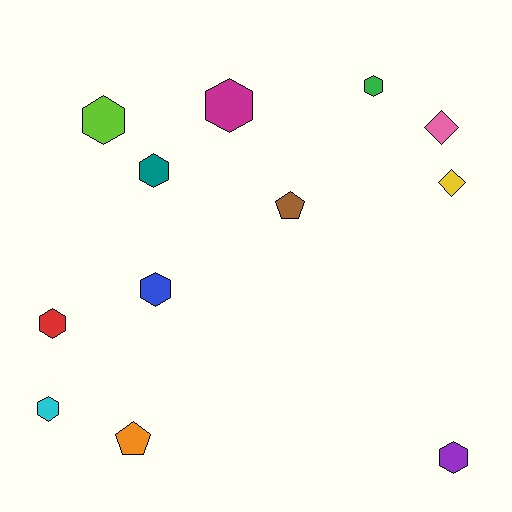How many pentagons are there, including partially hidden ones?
There are 2 pentagons.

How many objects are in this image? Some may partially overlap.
There are 12 objects.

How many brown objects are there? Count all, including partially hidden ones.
There is 1 brown object.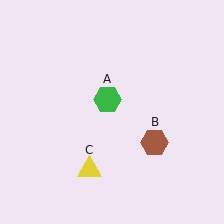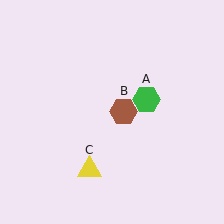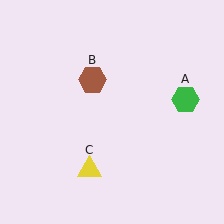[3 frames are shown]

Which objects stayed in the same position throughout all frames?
Yellow triangle (object C) remained stationary.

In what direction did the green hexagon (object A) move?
The green hexagon (object A) moved right.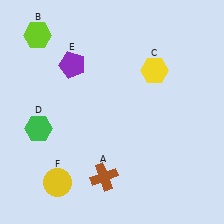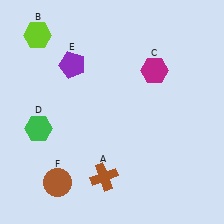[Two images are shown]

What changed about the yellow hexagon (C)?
In Image 1, C is yellow. In Image 2, it changed to magenta.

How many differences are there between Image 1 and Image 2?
There are 2 differences between the two images.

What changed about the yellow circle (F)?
In Image 1, F is yellow. In Image 2, it changed to brown.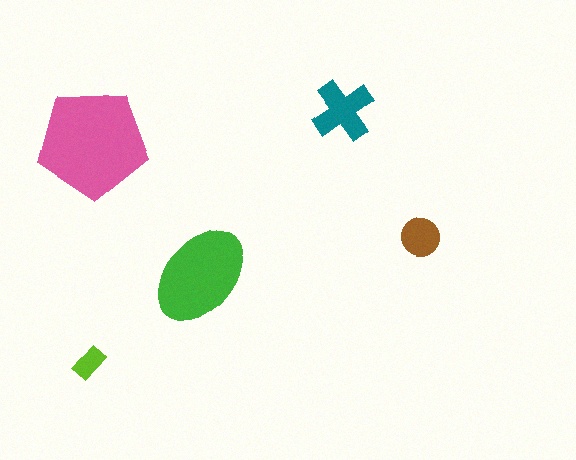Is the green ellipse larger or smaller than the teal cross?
Larger.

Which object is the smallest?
The lime rectangle.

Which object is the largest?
The pink pentagon.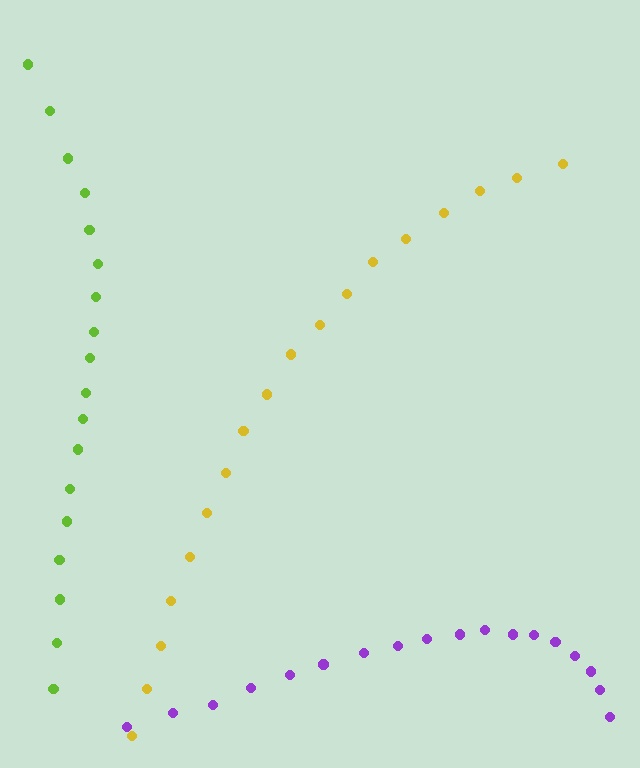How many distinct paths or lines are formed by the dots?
There are 3 distinct paths.